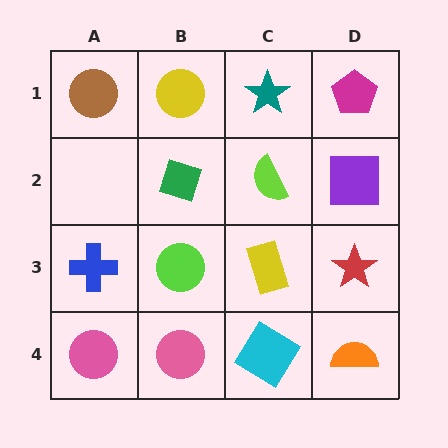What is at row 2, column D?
A purple square.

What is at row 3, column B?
A lime circle.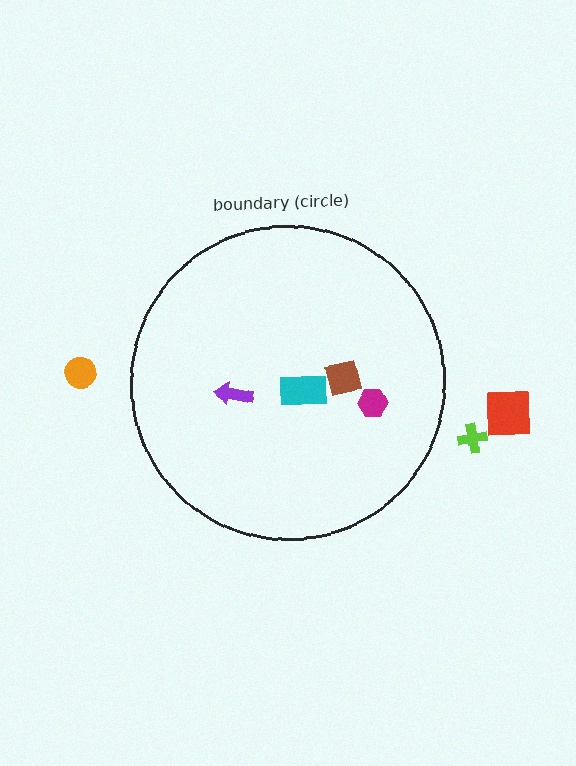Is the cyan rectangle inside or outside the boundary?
Inside.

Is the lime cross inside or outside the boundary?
Outside.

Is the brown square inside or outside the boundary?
Inside.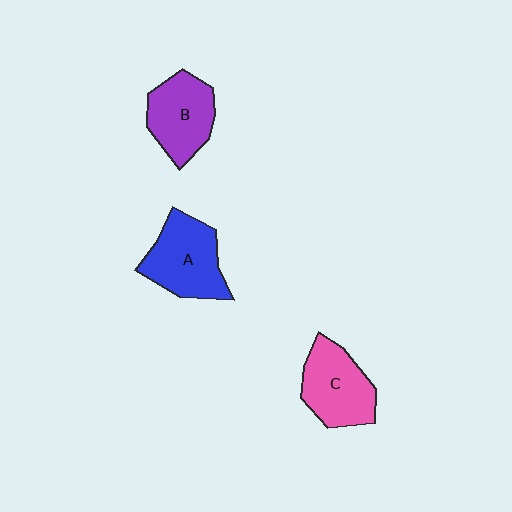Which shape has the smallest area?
Shape B (purple).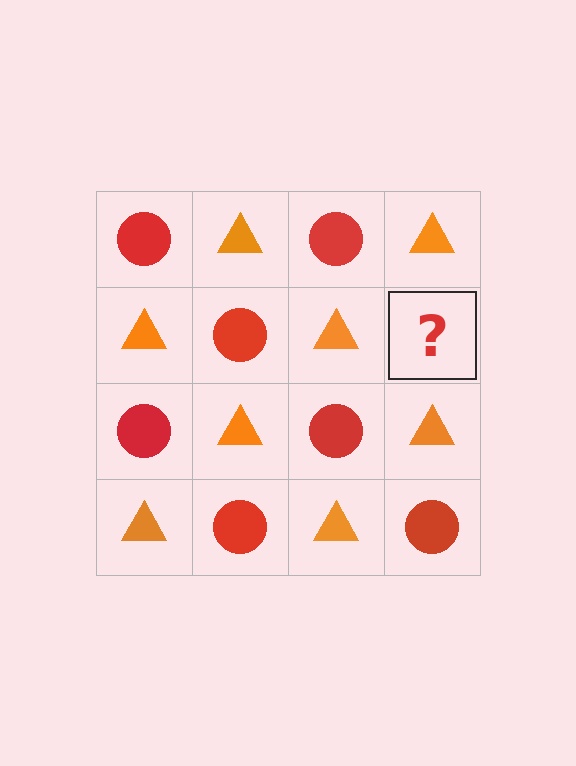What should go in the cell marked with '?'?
The missing cell should contain a red circle.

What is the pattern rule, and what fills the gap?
The rule is that it alternates red circle and orange triangle in a checkerboard pattern. The gap should be filled with a red circle.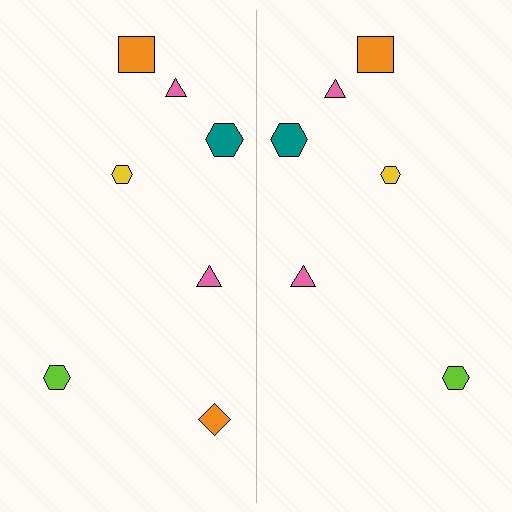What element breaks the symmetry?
A orange diamond is missing from the right side.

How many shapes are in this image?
There are 13 shapes in this image.